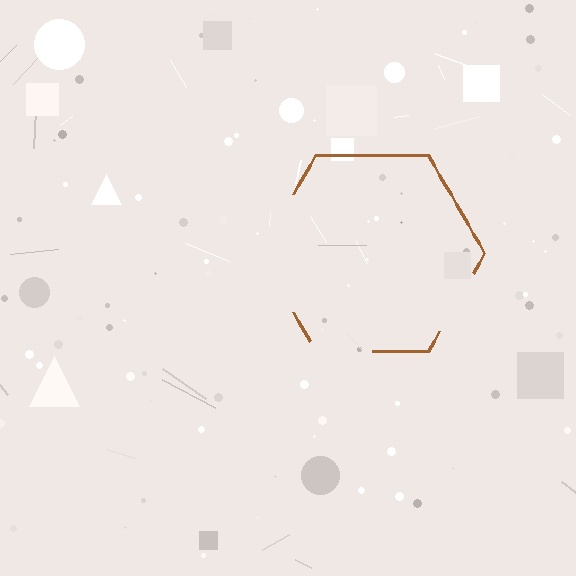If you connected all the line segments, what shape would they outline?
They would outline a hexagon.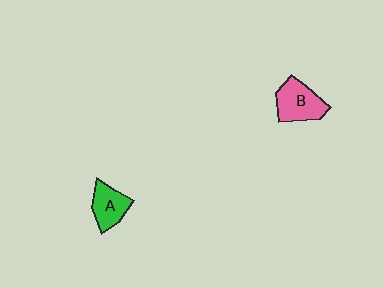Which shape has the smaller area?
Shape A (green).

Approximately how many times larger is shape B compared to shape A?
Approximately 1.3 times.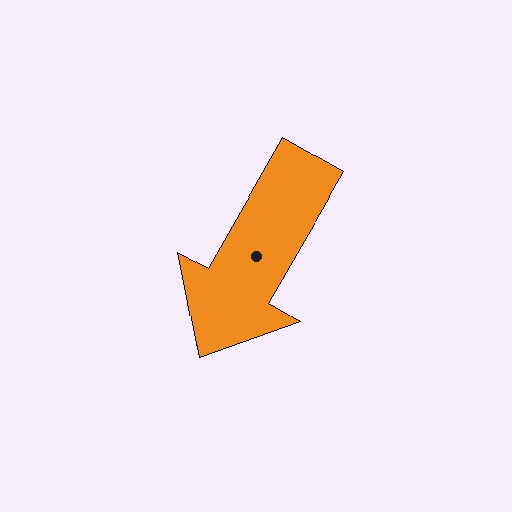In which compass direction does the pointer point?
Southwest.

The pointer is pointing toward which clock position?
Roughly 7 o'clock.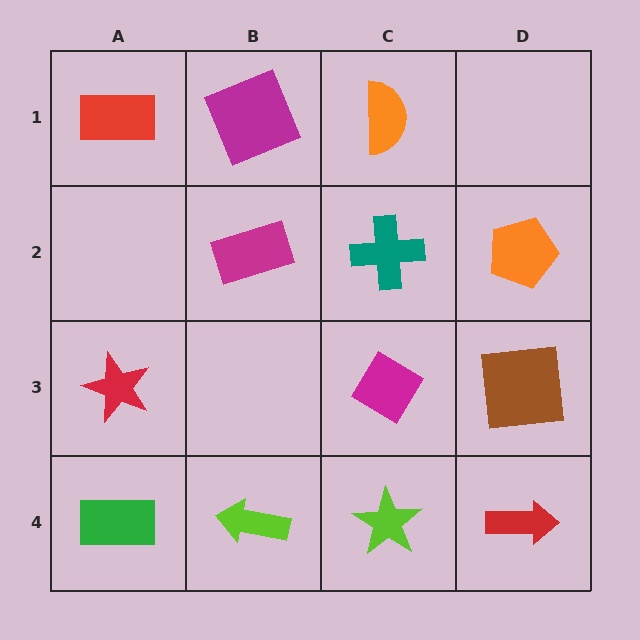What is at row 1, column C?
An orange semicircle.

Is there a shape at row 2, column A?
No, that cell is empty.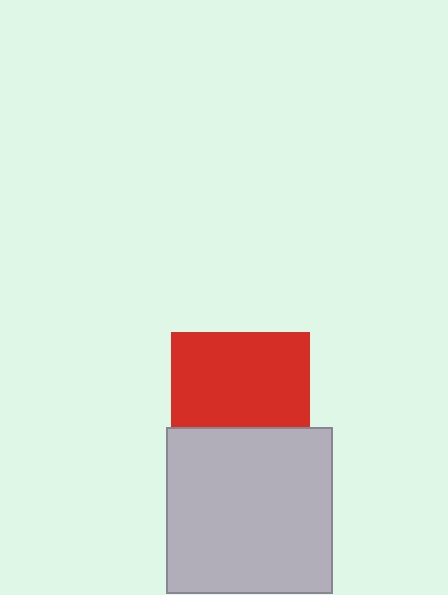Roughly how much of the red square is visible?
Most of it is visible (roughly 69%).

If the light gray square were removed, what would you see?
You would see the complete red square.